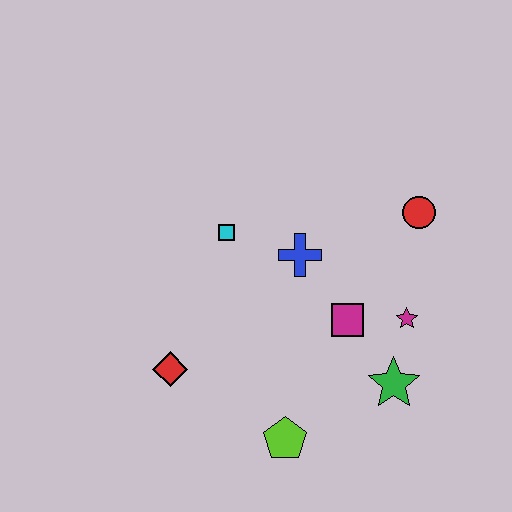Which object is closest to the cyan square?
The blue cross is closest to the cyan square.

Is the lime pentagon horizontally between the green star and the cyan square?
Yes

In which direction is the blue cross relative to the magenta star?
The blue cross is to the left of the magenta star.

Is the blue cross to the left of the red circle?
Yes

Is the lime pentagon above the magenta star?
No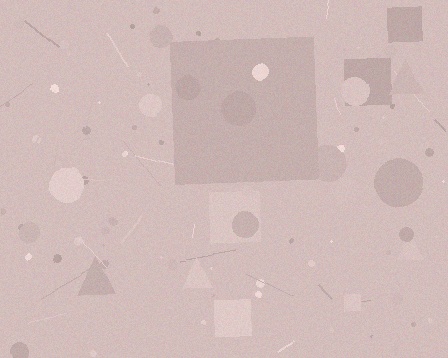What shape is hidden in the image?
A square is hidden in the image.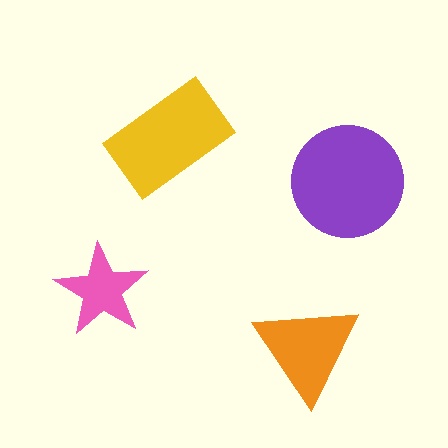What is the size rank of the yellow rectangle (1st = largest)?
2nd.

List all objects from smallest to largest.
The pink star, the orange triangle, the yellow rectangle, the purple circle.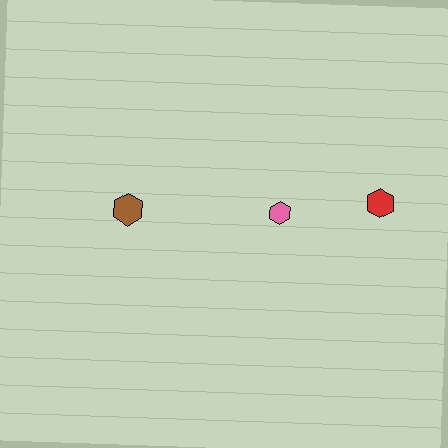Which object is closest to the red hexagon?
The pink hexagon is closest to the red hexagon.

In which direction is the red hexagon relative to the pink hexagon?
The red hexagon is to the right of the pink hexagon.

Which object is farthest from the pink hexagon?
The brown hexagon is farthest from the pink hexagon.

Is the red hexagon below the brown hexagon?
No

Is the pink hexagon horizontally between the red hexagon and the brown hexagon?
Yes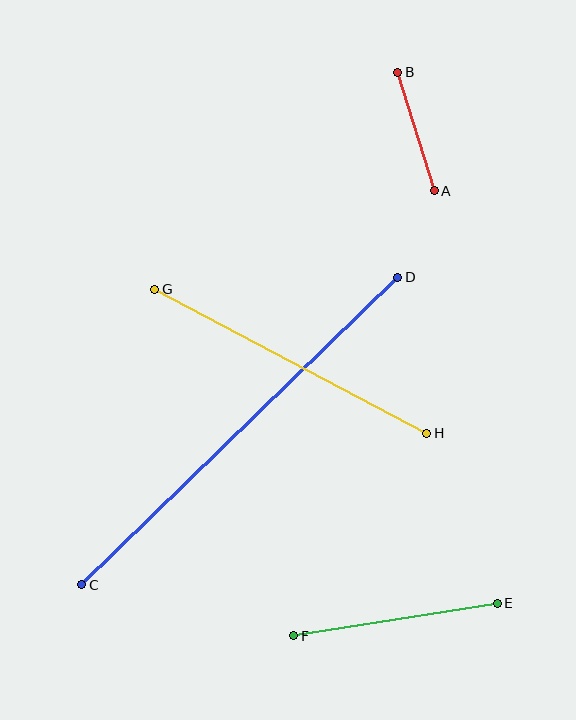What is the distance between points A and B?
The distance is approximately 124 pixels.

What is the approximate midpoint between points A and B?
The midpoint is at approximately (416, 132) pixels.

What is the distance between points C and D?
The distance is approximately 441 pixels.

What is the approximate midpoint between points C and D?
The midpoint is at approximately (240, 431) pixels.